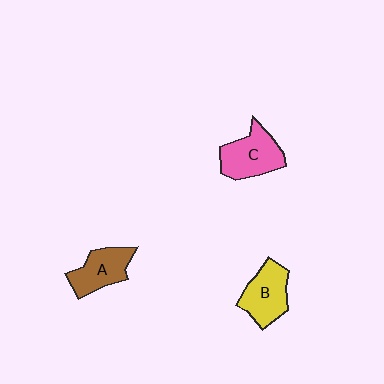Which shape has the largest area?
Shape C (pink).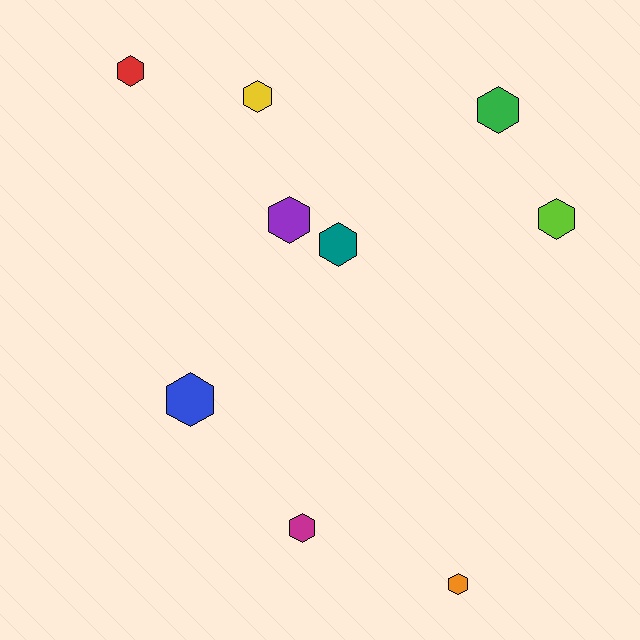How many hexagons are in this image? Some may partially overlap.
There are 9 hexagons.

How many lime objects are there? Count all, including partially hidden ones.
There is 1 lime object.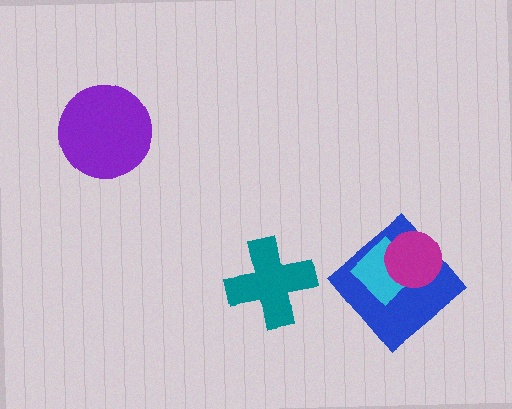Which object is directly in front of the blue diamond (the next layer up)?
The cyan diamond is directly in front of the blue diamond.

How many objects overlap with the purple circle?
0 objects overlap with the purple circle.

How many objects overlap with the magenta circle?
2 objects overlap with the magenta circle.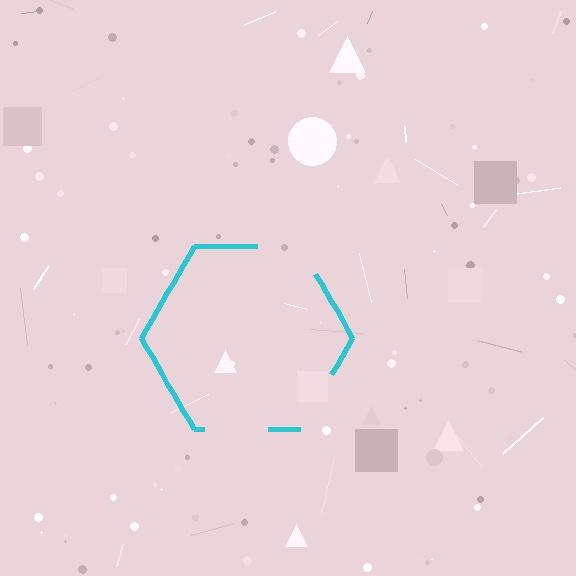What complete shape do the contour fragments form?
The contour fragments form a hexagon.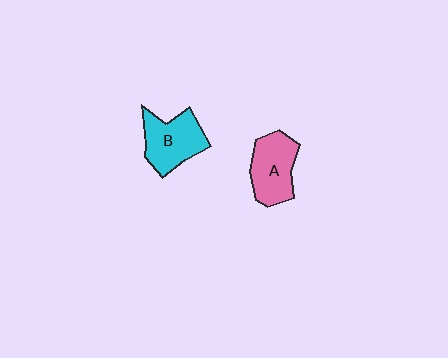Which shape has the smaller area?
Shape A (pink).